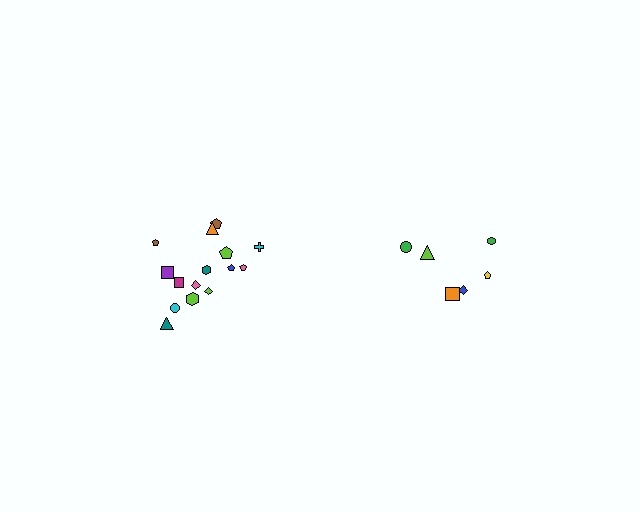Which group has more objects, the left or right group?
The left group.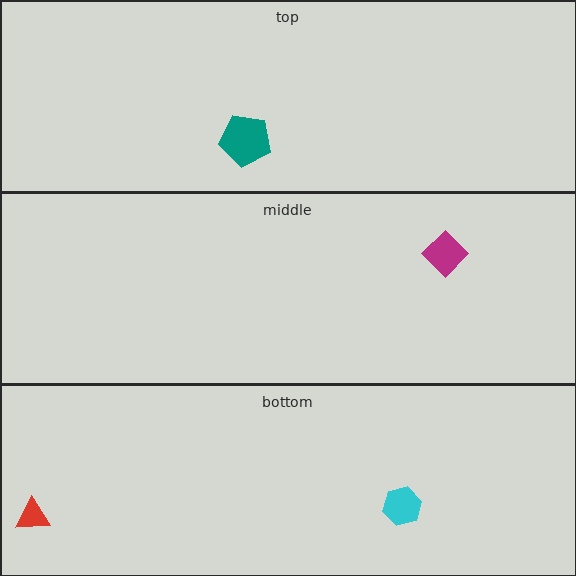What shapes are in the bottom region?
The red triangle, the cyan hexagon.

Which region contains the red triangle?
The bottom region.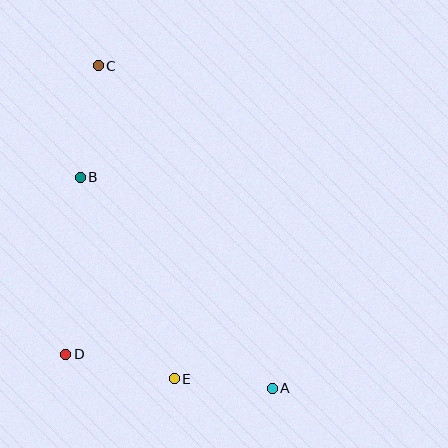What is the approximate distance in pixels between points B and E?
The distance between B and E is approximately 222 pixels.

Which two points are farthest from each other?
Points A and C are farthest from each other.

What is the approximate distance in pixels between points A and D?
The distance between A and D is approximately 209 pixels.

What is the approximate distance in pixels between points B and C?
The distance between B and C is approximately 113 pixels.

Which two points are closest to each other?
Points A and E are closest to each other.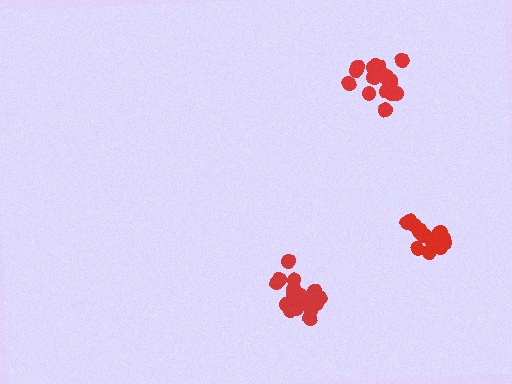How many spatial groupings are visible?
There are 3 spatial groupings.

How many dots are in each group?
Group 1: 21 dots, Group 2: 18 dots, Group 3: 19 dots (58 total).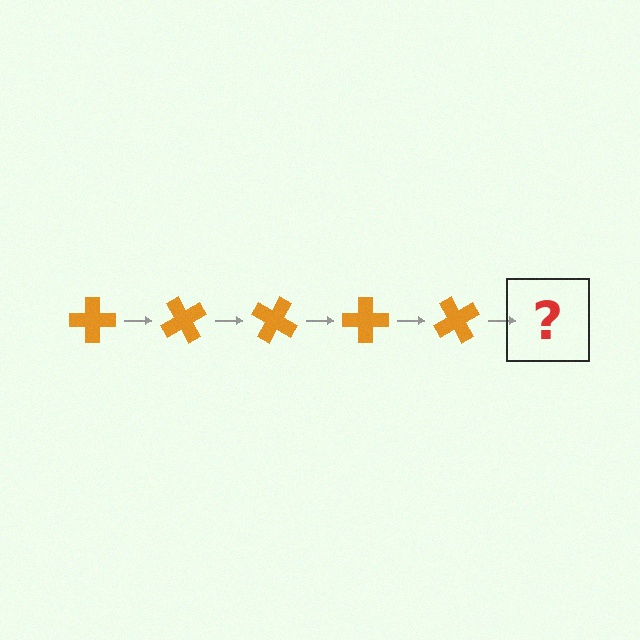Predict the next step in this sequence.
The next step is an orange cross rotated 300 degrees.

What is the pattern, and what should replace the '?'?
The pattern is that the cross rotates 60 degrees each step. The '?' should be an orange cross rotated 300 degrees.